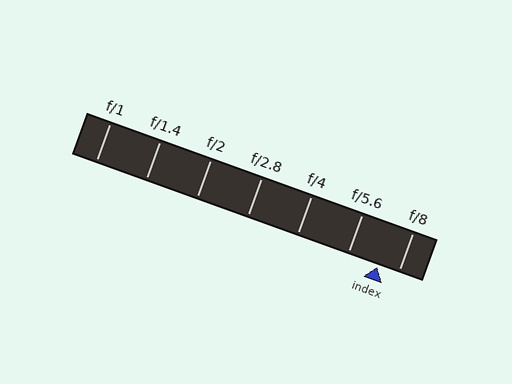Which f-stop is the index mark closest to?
The index mark is closest to f/8.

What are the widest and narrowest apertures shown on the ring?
The widest aperture shown is f/1 and the narrowest is f/8.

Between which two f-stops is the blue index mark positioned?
The index mark is between f/5.6 and f/8.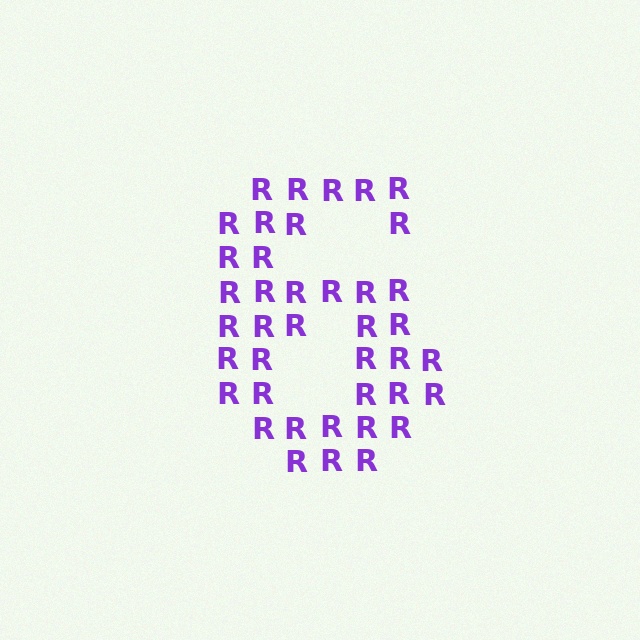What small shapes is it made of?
It is made of small letter R's.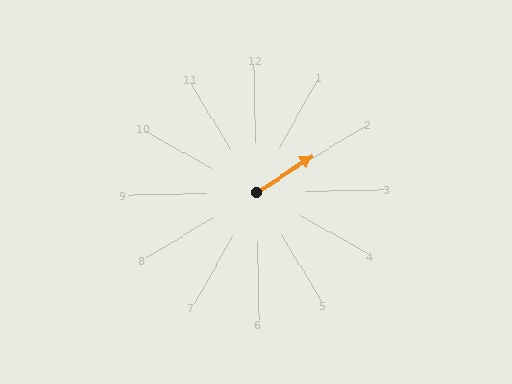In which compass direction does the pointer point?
Northeast.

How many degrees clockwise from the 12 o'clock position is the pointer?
Approximately 58 degrees.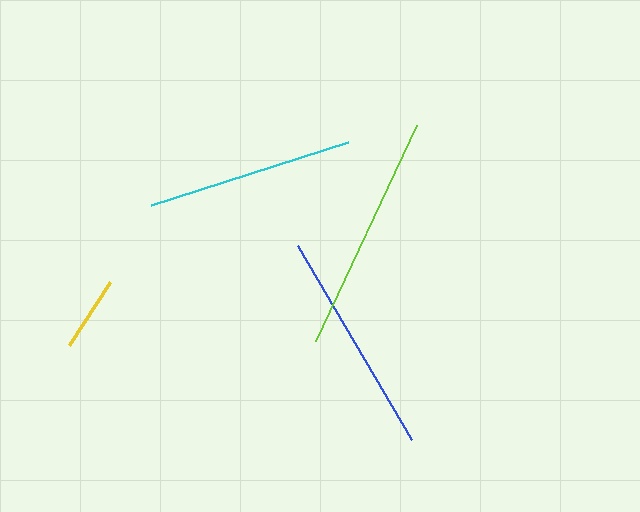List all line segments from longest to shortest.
From longest to shortest: lime, blue, cyan, yellow.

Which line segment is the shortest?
The yellow line is the shortest at approximately 75 pixels.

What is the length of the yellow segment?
The yellow segment is approximately 75 pixels long.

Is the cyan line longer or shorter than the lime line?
The lime line is longer than the cyan line.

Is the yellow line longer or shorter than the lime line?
The lime line is longer than the yellow line.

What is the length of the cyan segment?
The cyan segment is approximately 208 pixels long.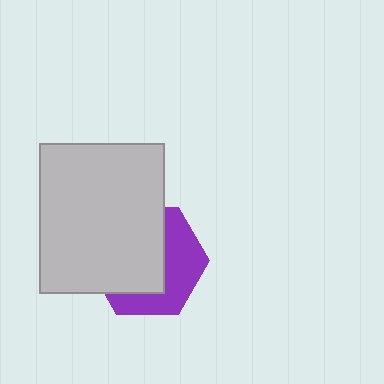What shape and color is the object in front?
The object in front is a light gray rectangle.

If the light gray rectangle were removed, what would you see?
You would see the complete purple hexagon.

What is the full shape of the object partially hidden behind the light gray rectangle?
The partially hidden object is a purple hexagon.